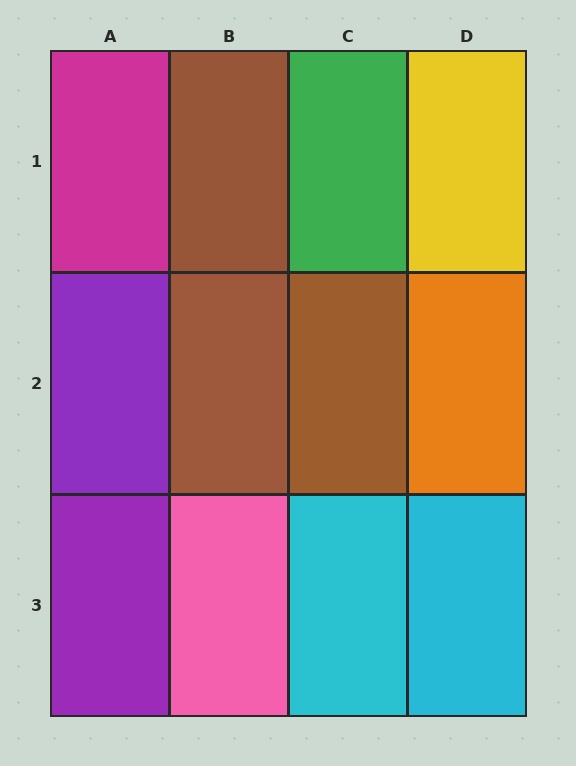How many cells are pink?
1 cell is pink.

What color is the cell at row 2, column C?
Brown.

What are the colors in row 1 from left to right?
Magenta, brown, green, yellow.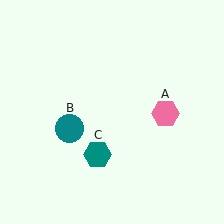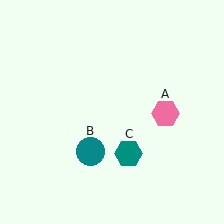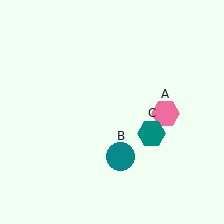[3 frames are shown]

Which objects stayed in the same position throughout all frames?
Pink hexagon (object A) remained stationary.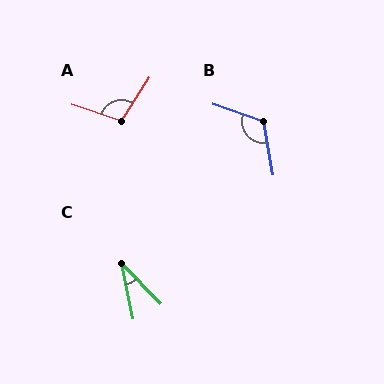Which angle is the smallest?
C, at approximately 33 degrees.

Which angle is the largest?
B, at approximately 119 degrees.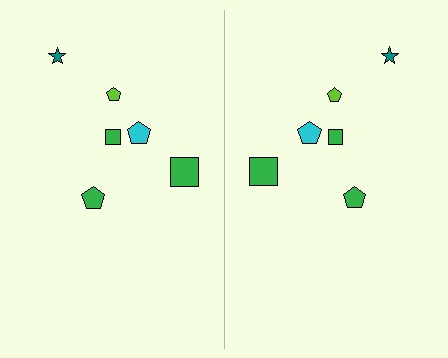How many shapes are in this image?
There are 12 shapes in this image.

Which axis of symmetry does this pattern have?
The pattern has a vertical axis of symmetry running through the center of the image.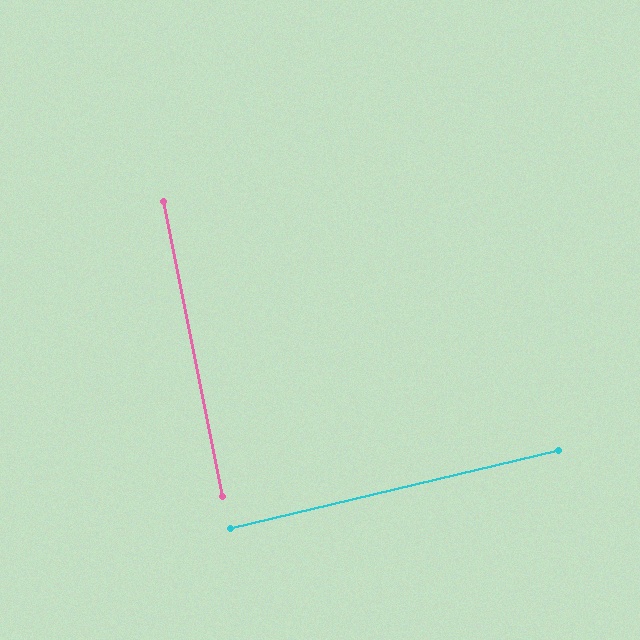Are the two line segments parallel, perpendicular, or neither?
Perpendicular — they meet at approximately 88°.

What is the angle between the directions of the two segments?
Approximately 88 degrees.